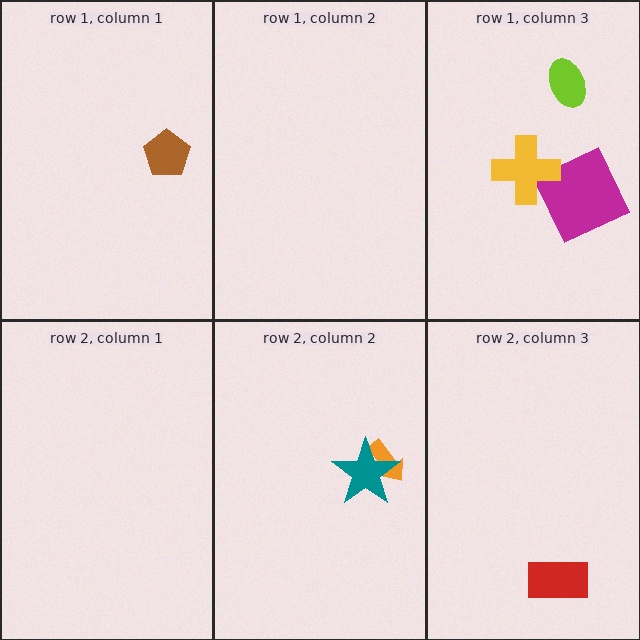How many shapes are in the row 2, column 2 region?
2.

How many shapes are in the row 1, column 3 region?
3.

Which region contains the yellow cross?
The row 1, column 3 region.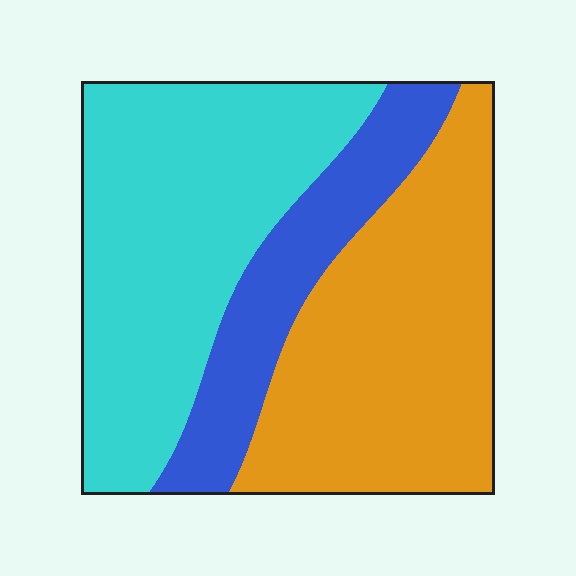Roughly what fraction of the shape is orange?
Orange takes up about two fifths (2/5) of the shape.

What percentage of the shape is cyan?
Cyan takes up between a quarter and a half of the shape.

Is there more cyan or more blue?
Cyan.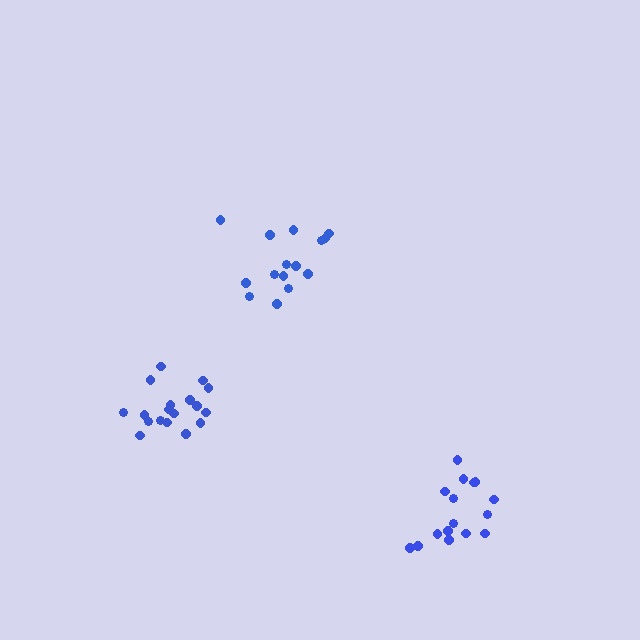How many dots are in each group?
Group 1: 16 dots, Group 2: 15 dots, Group 3: 18 dots (49 total).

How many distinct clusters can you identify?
There are 3 distinct clusters.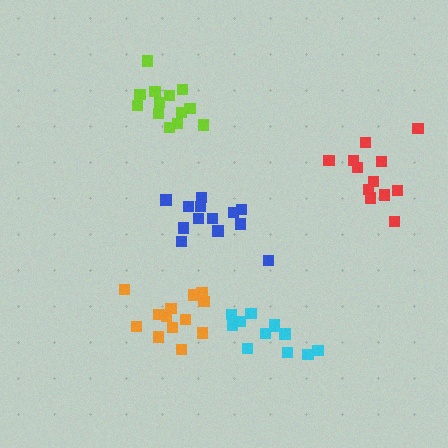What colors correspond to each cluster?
The clusters are colored: red, orange, lime, blue, cyan.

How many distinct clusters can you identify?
There are 5 distinct clusters.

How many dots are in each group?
Group 1: 12 dots, Group 2: 13 dots, Group 3: 14 dots, Group 4: 13 dots, Group 5: 12 dots (64 total).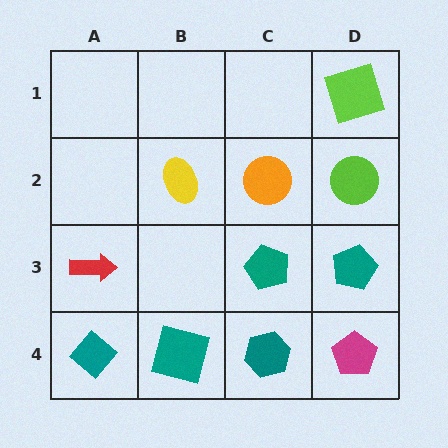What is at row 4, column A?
A teal diamond.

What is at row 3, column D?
A teal pentagon.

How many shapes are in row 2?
3 shapes.